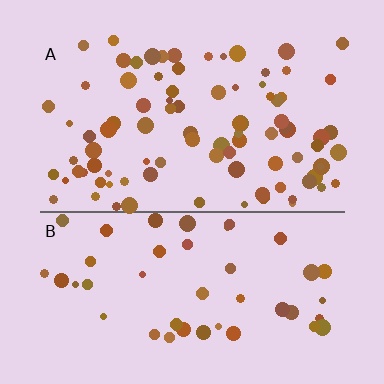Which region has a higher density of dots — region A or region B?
A (the top).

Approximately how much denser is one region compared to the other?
Approximately 2.0× — region A over region B.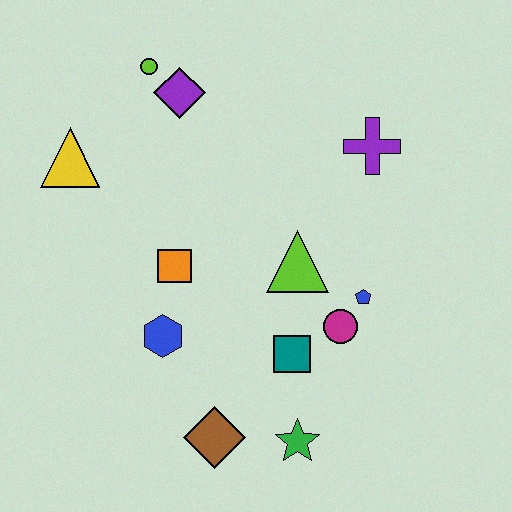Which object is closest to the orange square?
The blue hexagon is closest to the orange square.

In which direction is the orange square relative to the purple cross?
The orange square is to the left of the purple cross.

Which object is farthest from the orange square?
The purple cross is farthest from the orange square.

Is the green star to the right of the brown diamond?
Yes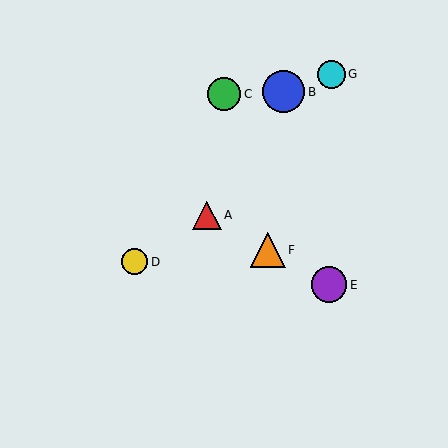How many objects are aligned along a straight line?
3 objects (A, E, F) are aligned along a straight line.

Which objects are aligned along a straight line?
Objects A, E, F are aligned along a straight line.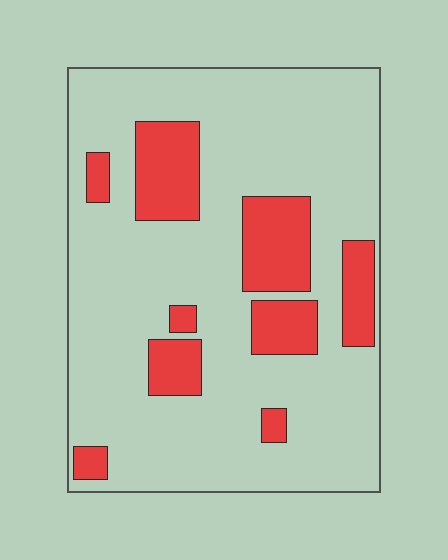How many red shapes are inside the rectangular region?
9.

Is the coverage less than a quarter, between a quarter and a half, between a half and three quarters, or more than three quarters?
Less than a quarter.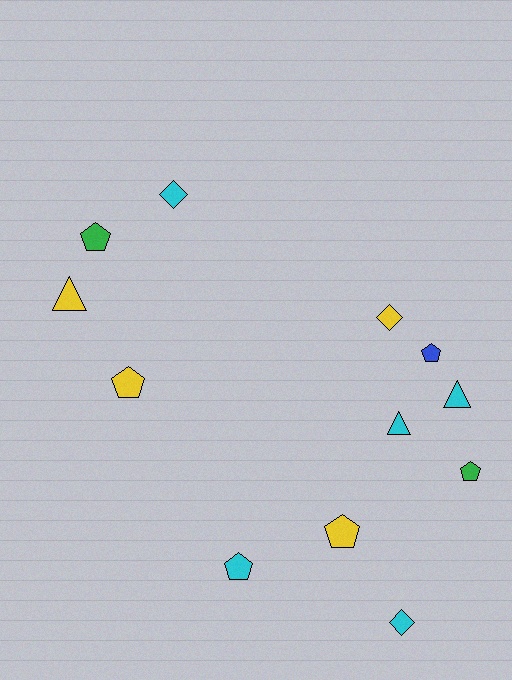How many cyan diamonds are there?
There are 2 cyan diamonds.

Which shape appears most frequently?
Pentagon, with 6 objects.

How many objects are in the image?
There are 12 objects.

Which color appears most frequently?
Cyan, with 5 objects.